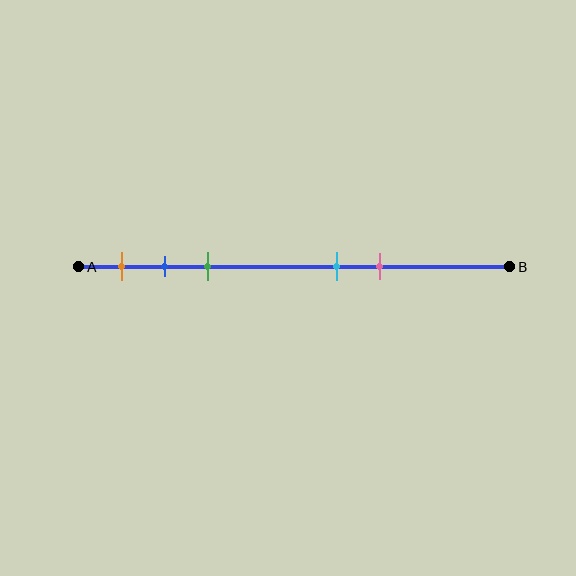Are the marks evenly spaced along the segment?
No, the marks are not evenly spaced.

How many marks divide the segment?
There are 5 marks dividing the segment.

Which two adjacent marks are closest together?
The blue and green marks are the closest adjacent pair.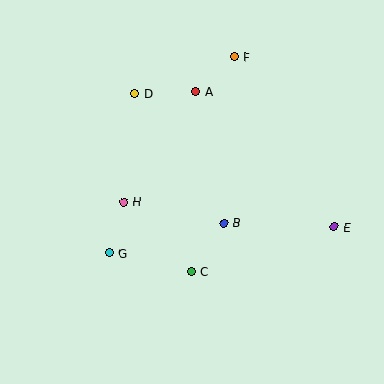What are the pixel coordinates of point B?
Point B is at (224, 223).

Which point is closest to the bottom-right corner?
Point E is closest to the bottom-right corner.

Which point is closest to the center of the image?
Point B at (224, 223) is closest to the center.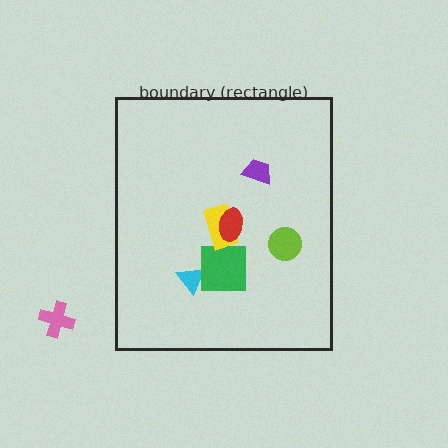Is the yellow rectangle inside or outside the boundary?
Inside.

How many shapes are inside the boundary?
6 inside, 1 outside.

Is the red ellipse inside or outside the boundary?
Inside.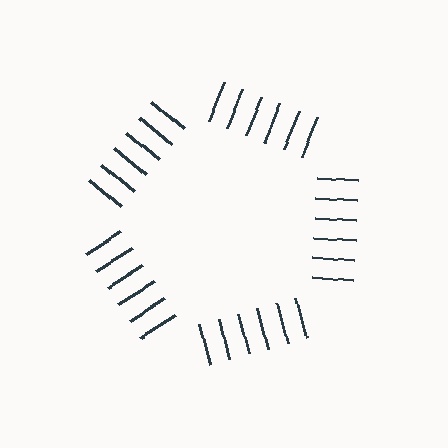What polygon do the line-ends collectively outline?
An illusory pentagon — the line segments terminate on its edges but no continuous stroke is drawn.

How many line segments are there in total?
30 — 6 along each of the 5 edges.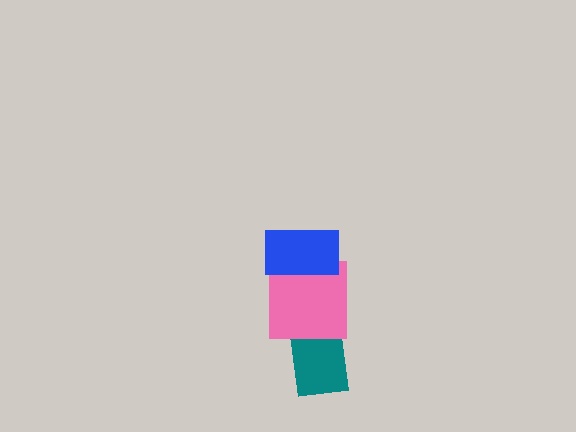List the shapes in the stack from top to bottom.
From top to bottom: the blue rectangle, the pink square, the teal rectangle.